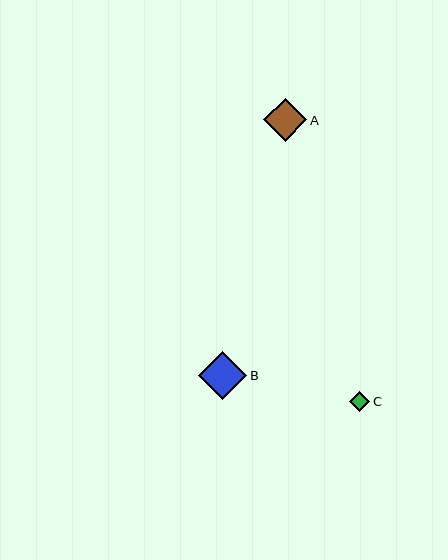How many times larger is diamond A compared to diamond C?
Diamond A is approximately 2.2 times the size of diamond C.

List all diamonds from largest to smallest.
From largest to smallest: B, A, C.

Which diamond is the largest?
Diamond B is the largest with a size of approximately 49 pixels.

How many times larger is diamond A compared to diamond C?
Diamond A is approximately 2.2 times the size of diamond C.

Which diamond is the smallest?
Diamond C is the smallest with a size of approximately 20 pixels.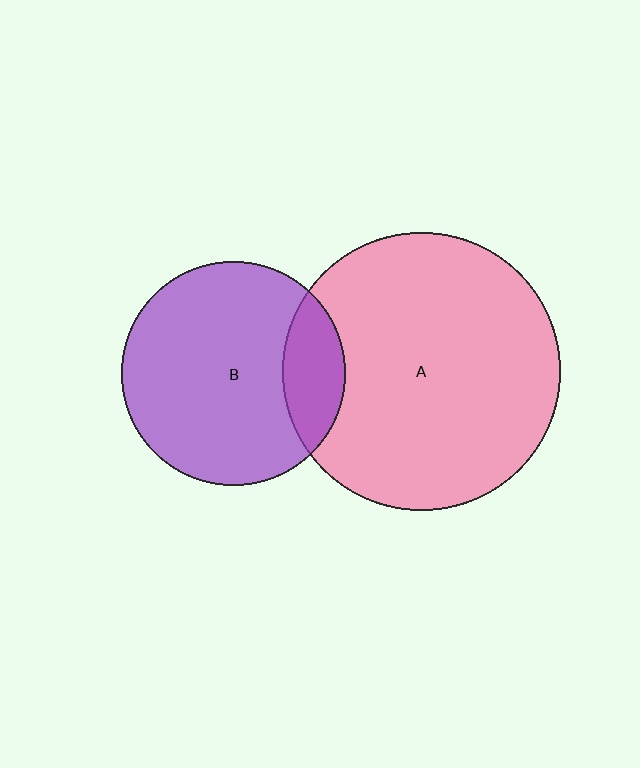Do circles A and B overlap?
Yes.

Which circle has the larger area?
Circle A (pink).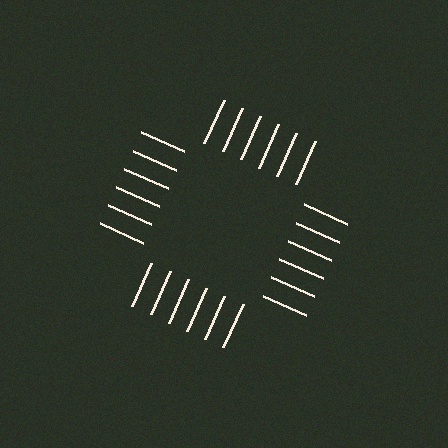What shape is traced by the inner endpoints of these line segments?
An illusory square — the line segments terminate on its edges but no continuous stroke is drawn.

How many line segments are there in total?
24 — 6 along each of the 4 edges.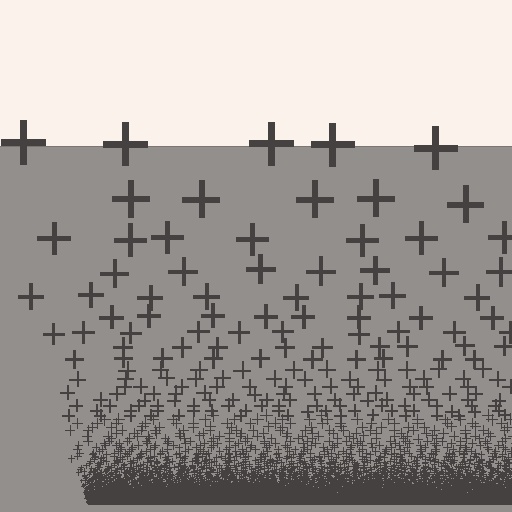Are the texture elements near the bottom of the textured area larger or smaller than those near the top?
Smaller. The gradient is inverted — elements near the bottom are smaller and denser.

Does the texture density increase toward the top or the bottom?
Density increases toward the bottom.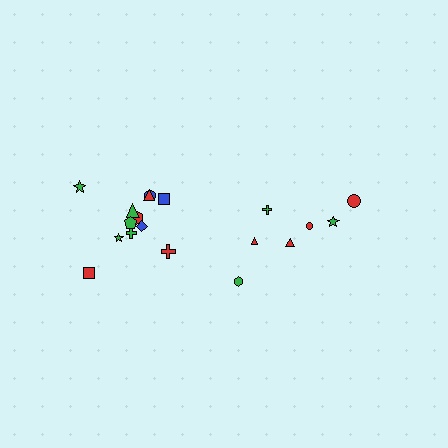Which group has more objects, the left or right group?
The left group.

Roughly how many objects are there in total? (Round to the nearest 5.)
Roughly 20 objects in total.